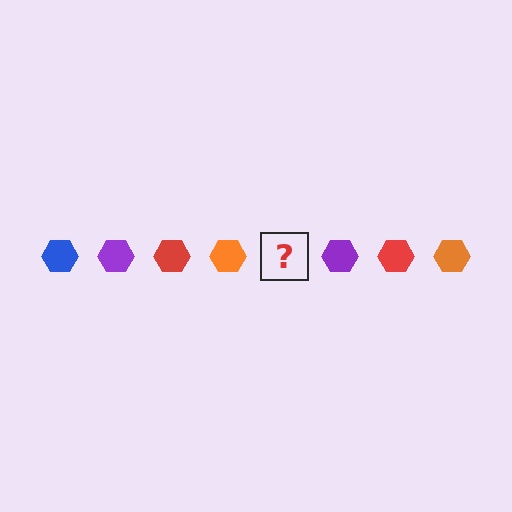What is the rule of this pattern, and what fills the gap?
The rule is that the pattern cycles through blue, purple, red, orange hexagons. The gap should be filled with a blue hexagon.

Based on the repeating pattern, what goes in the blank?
The blank should be a blue hexagon.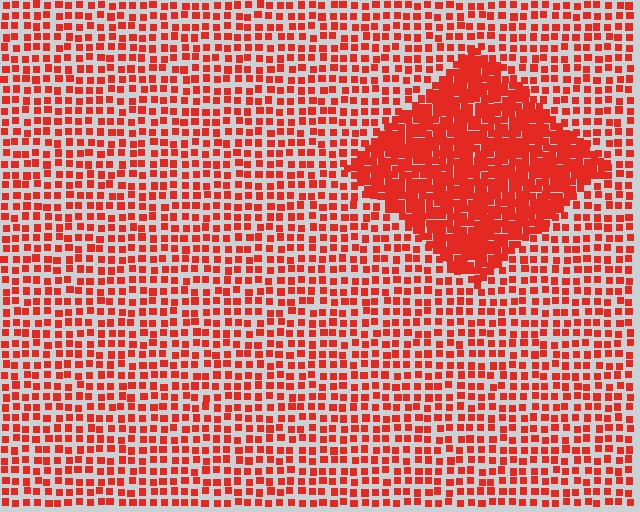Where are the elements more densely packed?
The elements are more densely packed inside the diamond boundary.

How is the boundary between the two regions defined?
The boundary is defined by a change in element density (approximately 2.4x ratio). All elements are the same color, size, and shape.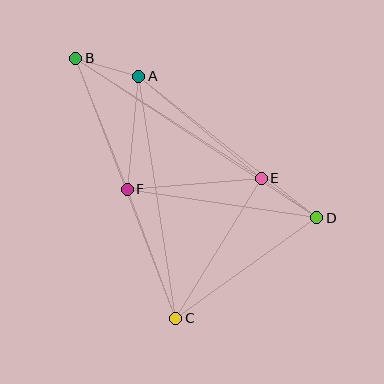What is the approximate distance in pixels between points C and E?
The distance between C and E is approximately 164 pixels.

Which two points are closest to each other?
Points A and B are closest to each other.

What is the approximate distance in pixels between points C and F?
The distance between C and F is approximately 138 pixels.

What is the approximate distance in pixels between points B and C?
The distance between B and C is approximately 279 pixels.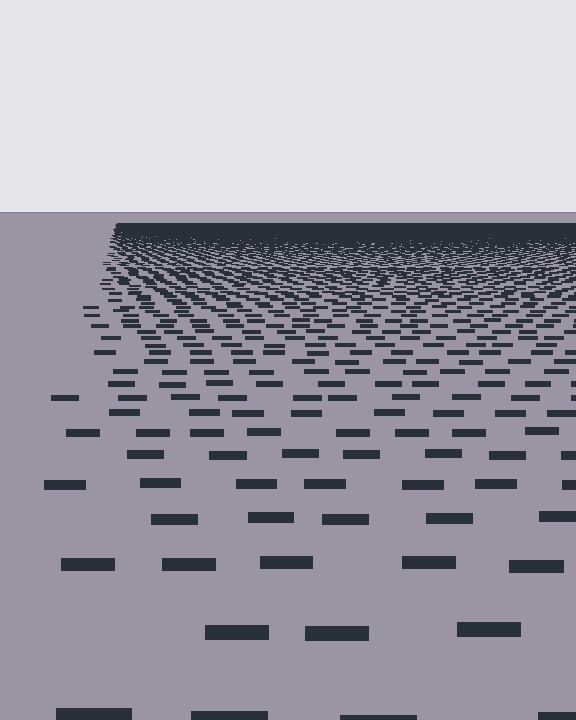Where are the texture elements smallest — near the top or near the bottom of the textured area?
Near the top.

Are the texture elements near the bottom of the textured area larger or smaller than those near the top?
Larger. Near the bottom, elements are closer to the viewer and appear at a bigger on-screen size.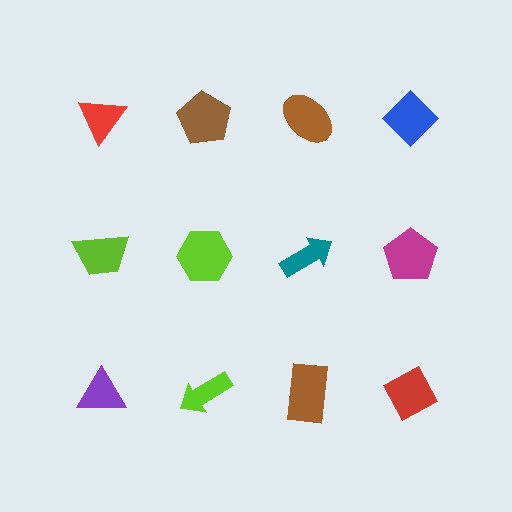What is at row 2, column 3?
A teal arrow.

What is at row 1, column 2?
A brown pentagon.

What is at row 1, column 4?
A blue diamond.